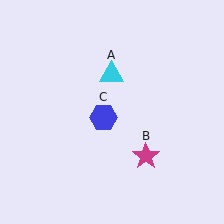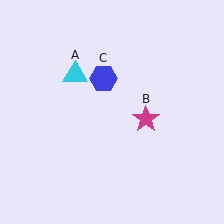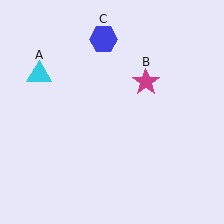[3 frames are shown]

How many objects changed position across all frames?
3 objects changed position: cyan triangle (object A), magenta star (object B), blue hexagon (object C).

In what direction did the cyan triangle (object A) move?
The cyan triangle (object A) moved left.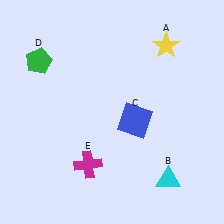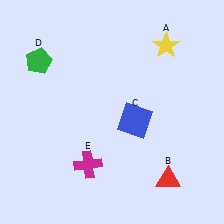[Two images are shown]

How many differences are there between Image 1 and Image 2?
There is 1 difference between the two images.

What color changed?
The triangle (B) changed from cyan in Image 1 to red in Image 2.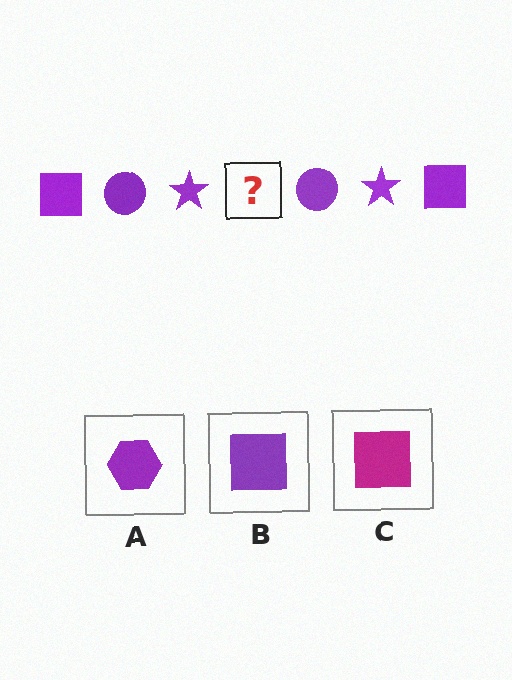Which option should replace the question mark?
Option B.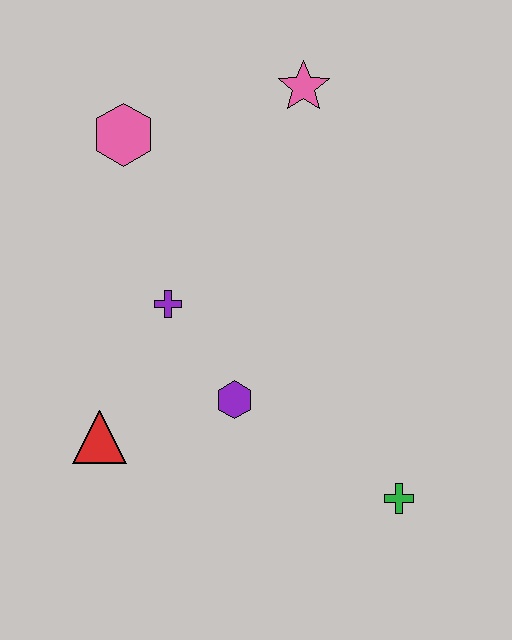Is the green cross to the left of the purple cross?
No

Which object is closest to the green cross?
The purple hexagon is closest to the green cross.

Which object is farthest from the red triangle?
The pink star is farthest from the red triangle.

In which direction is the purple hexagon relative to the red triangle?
The purple hexagon is to the right of the red triangle.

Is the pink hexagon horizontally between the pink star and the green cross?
No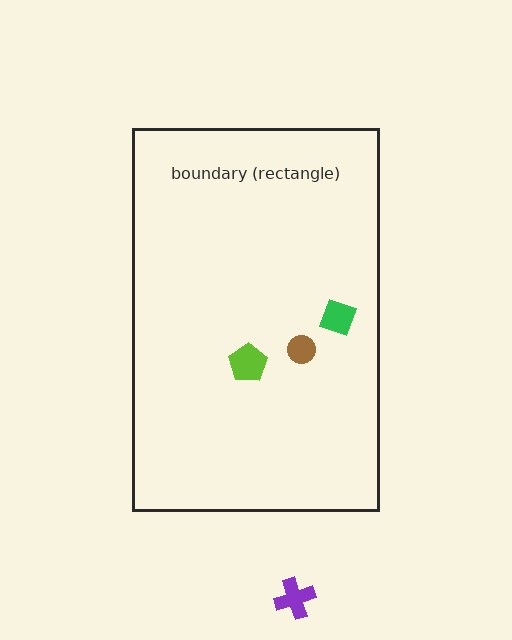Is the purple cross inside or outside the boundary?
Outside.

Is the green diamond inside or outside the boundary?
Inside.